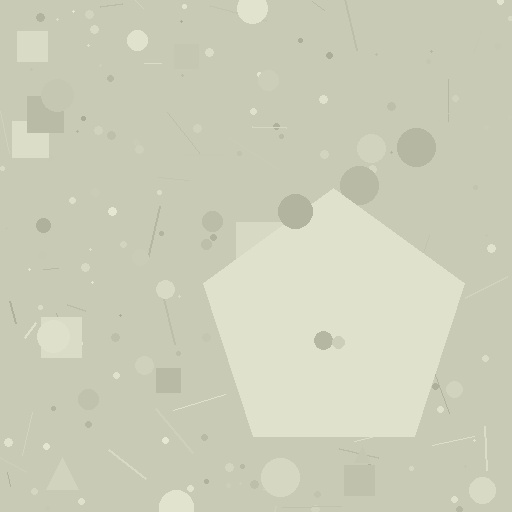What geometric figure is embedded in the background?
A pentagon is embedded in the background.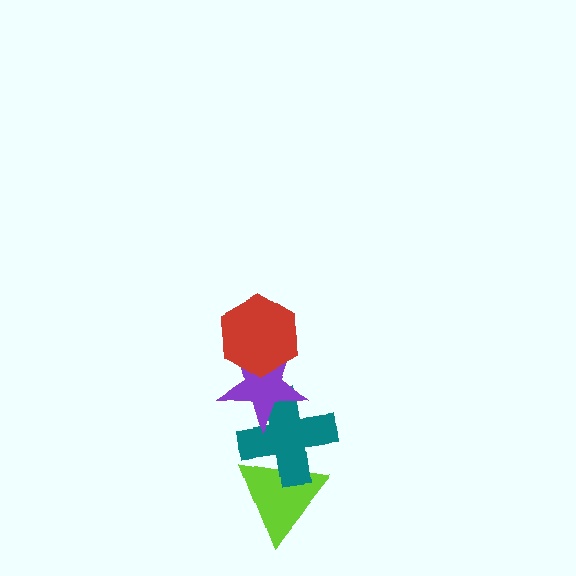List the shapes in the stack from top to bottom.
From top to bottom: the red hexagon, the purple star, the teal cross, the lime triangle.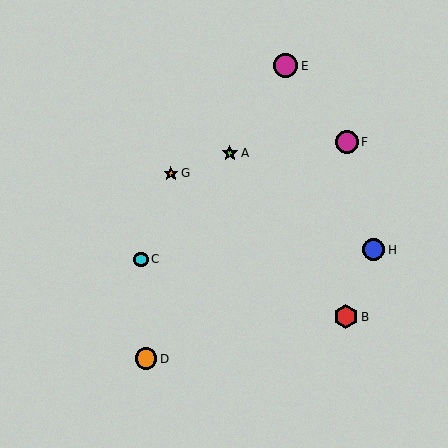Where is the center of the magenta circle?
The center of the magenta circle is at (347, 142).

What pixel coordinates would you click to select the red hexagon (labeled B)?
Click at (346, 317) to select the red hexagon B.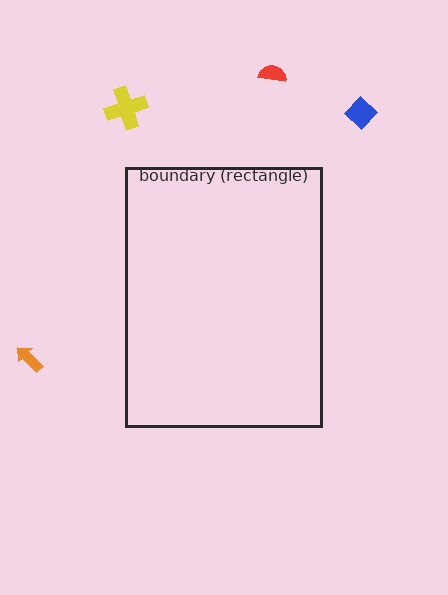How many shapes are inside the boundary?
0 inside, 4 outside.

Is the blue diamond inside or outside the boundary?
Outside.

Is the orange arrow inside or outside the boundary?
Outside.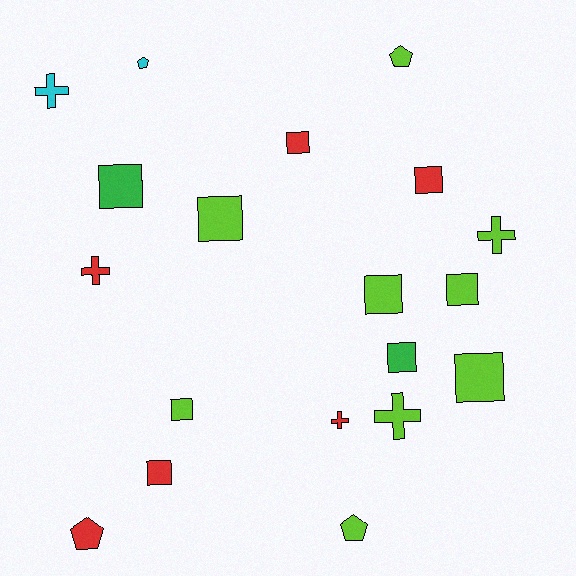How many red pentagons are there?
There is 1 red pentagon.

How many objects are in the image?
There are 19 objects.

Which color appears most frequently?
Lime, with 9 objects.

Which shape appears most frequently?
Square, with 10 objects.